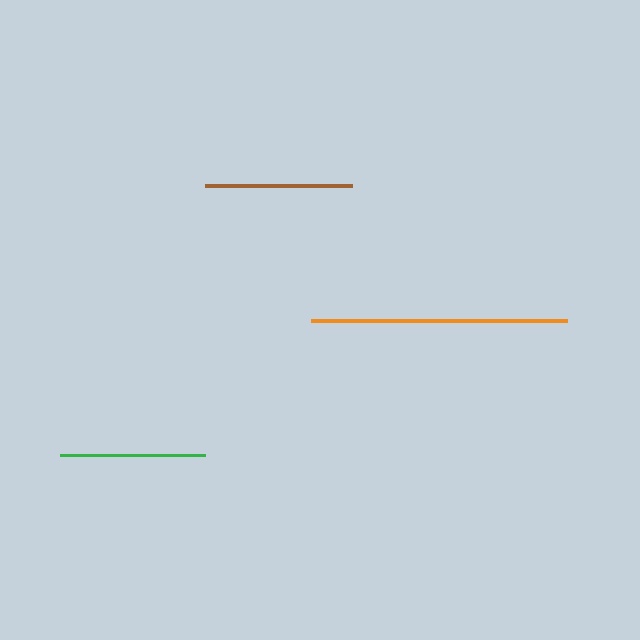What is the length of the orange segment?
The orange segment is approximately 257 pixels long.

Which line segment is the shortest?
The green line is the shortest at approximately 145 pixels.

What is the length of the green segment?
The green segment is approximately 145 pixels long.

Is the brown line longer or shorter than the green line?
The brown line is longer than the green line.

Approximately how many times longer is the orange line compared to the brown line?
The orange line is approximately 1.7 times the length of the brown line.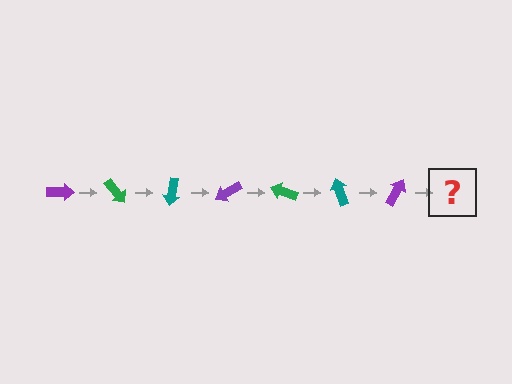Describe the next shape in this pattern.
It should be a green arrow, rotated 350 degrees from the start.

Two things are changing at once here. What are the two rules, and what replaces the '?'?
The two rules are that it rotates 50 degrees each step and the color cycles through purple, green, and teal. The '?' should be a green arrow, rotated 350 degrees from the start.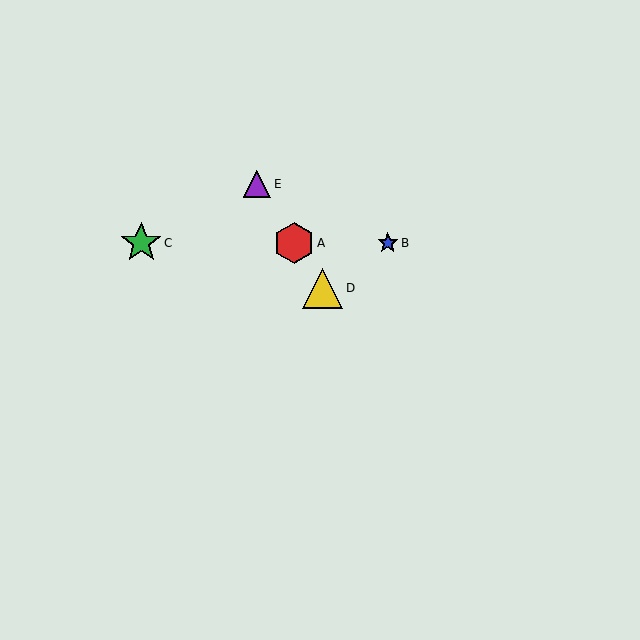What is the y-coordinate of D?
Object D is at y≈288.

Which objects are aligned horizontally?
Objects A, B, C are aligned horizontally.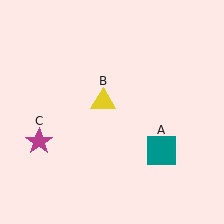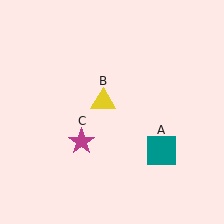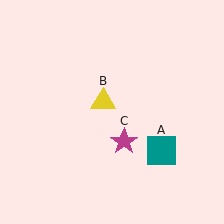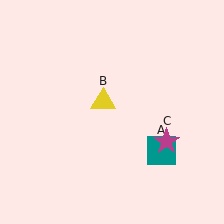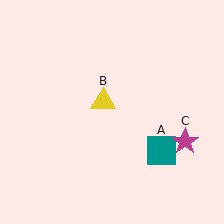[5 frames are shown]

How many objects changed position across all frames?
1 object changed position: magenta star (object C).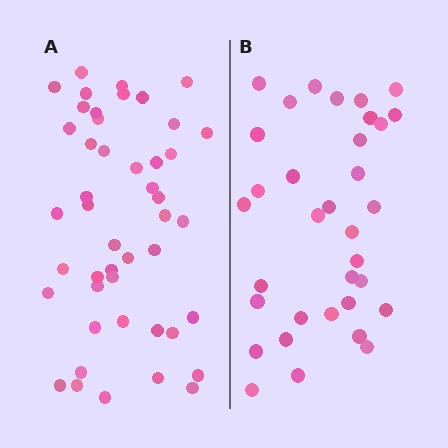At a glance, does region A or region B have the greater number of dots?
Region A (the left region) has more dots.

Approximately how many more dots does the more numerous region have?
Region A has roughly 12 or so more dots than region B.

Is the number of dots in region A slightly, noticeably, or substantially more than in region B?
Region A has noticeably more, but not dramatically so. The ratio is roughly 1.4 to 1.